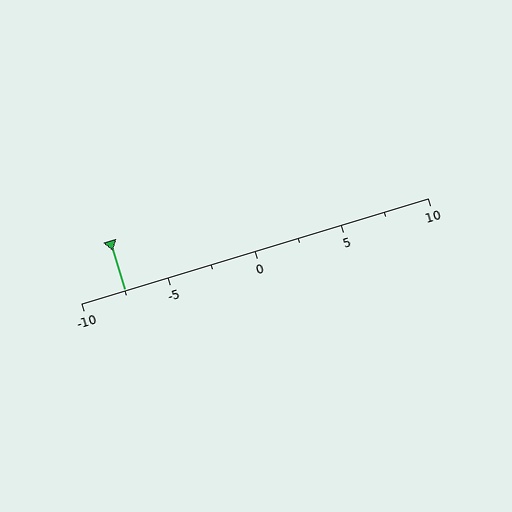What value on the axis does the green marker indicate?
The marker indicates approximately -7.5.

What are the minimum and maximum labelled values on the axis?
The axis runs from -10 to 10.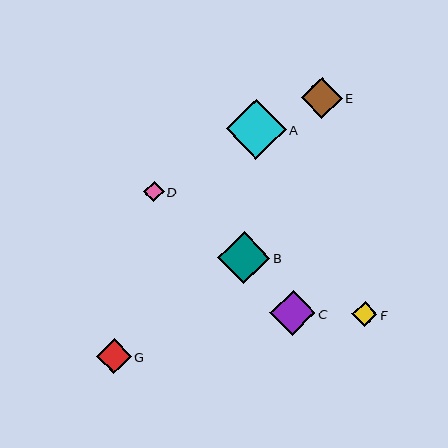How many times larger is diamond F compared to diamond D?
Diamond F is approximately 1.2 times the size of diamond D.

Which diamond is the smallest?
Diamond D is the smallest with a size of approximately 21 pixels.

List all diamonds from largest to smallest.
From largest to smallest: A, B, C, E, G, F, D.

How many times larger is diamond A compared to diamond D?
Diamond A is approximately 2.9 times the size of diamond D.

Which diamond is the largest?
Diamond A is the largest with a size of approximately 60 pixels.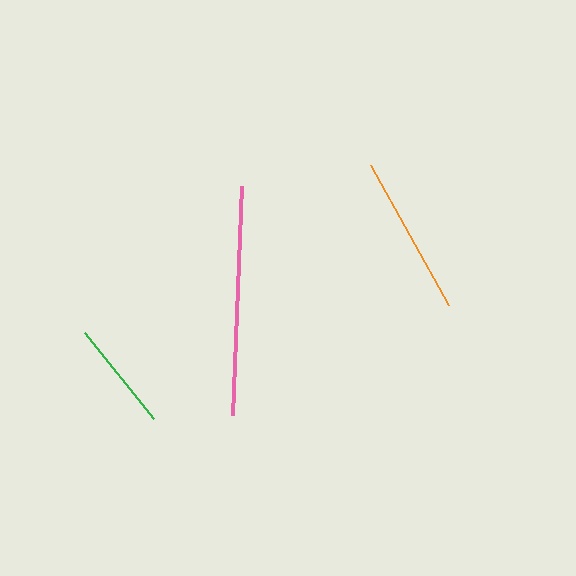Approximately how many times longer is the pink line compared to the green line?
The pink line is approximately 2.1 times the length of the green line.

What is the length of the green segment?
The green segment is approximately 110 pixels long.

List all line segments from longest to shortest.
From longest to shortest: pink, orange, green.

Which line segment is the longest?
The pink line is the longest at approximately 229 pixels.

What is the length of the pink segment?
The pink segment is approximately 229 pixels long.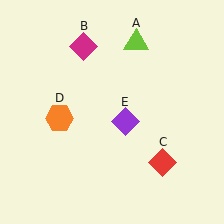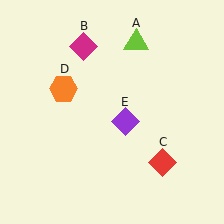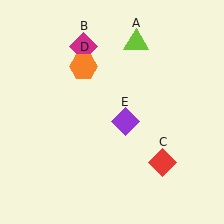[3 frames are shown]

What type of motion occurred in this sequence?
The orange hexagon (object D) rotated clockwise around the center of the scene.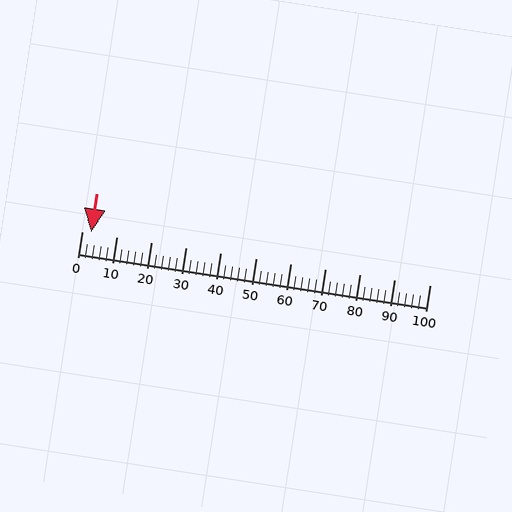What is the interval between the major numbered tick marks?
The major tick marks are spaced 10 units apart.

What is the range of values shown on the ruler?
The ruler shows values from 0 to 100.